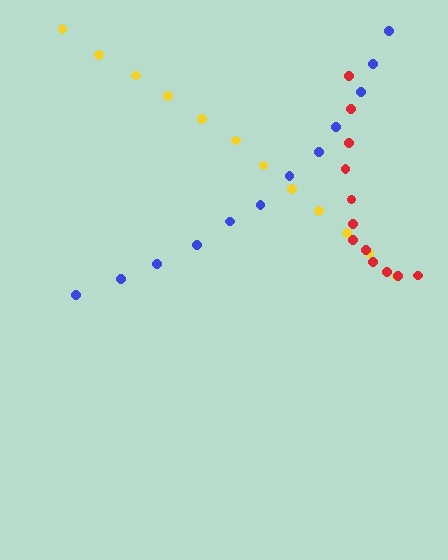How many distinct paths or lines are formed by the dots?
There are 3 distinct paths.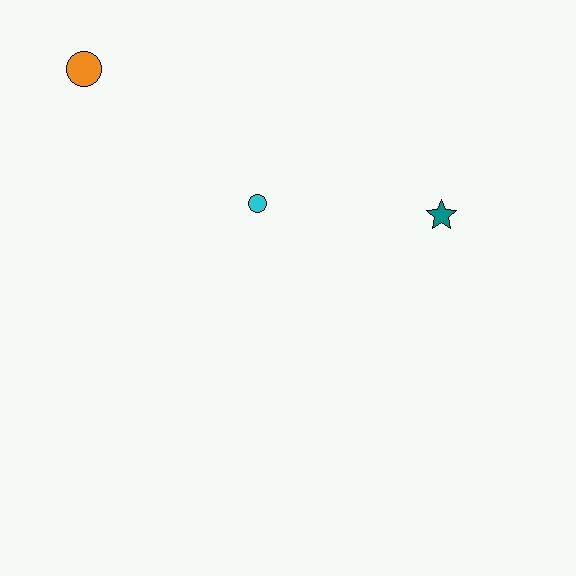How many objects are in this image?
There are 3 objects.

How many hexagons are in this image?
There are no hexagons.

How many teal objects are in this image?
There is 1 teal object.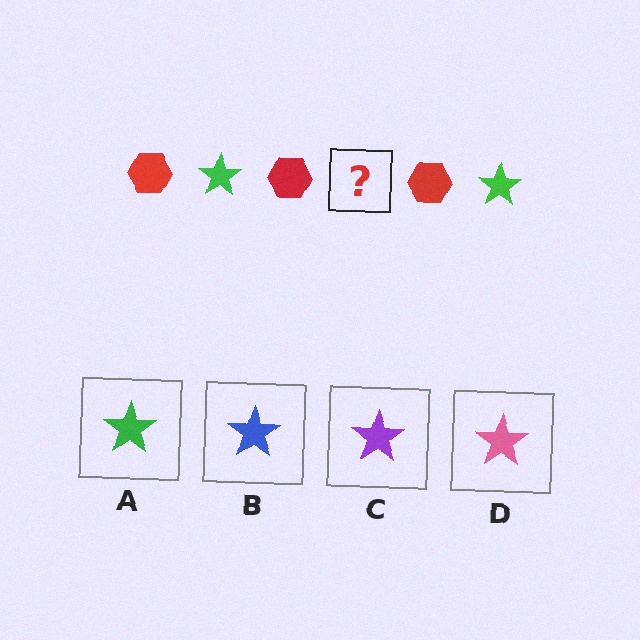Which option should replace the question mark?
Option A.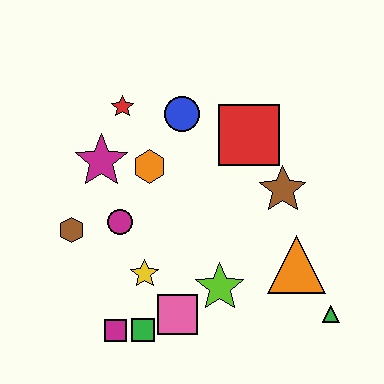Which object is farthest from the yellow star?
The green triangle is farthest from the yellow star.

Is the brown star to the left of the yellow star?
No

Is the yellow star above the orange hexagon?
No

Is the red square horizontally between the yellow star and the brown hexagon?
No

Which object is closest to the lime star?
The pink square is closest to the lime star.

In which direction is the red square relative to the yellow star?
The red square is above the yellow star.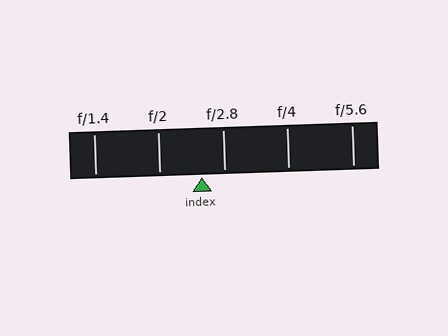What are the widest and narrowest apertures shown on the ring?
The widest aperture shown is f/1.4 and the narrowest is f/5.6.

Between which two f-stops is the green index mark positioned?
The index mark is between f/2 and f/2.8.